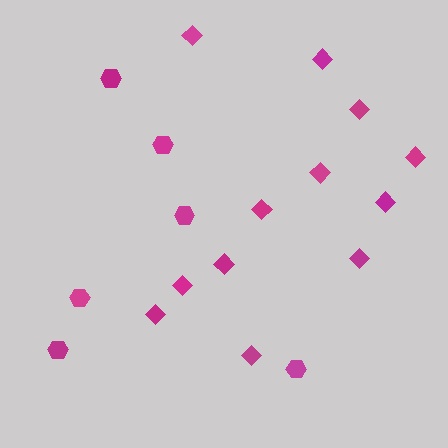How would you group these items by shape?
There are 2 groups: one group of hexagons (6) and one group of diamonds (12).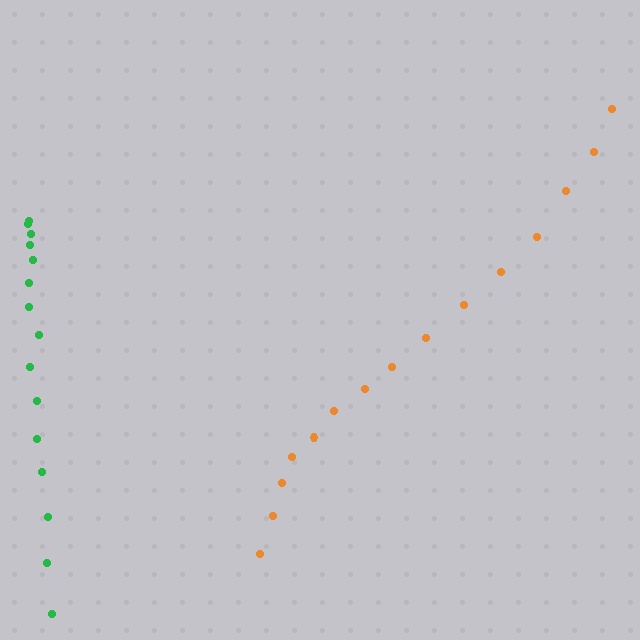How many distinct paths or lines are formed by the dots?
There are 2 distinct paths.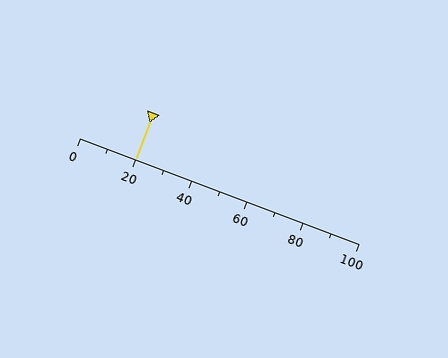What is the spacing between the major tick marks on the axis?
The major ticks are spaced 20 apart.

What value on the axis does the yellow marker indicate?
The marker indicates approximately 20.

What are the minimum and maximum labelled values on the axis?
The axis runs from 0 to 100.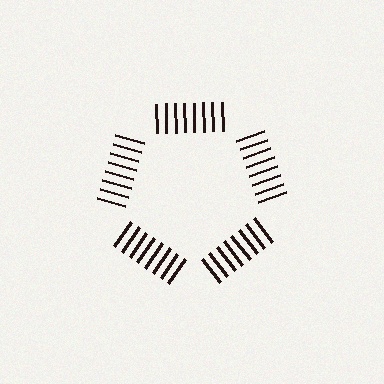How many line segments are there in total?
40 — 8 along each of the 5 edges.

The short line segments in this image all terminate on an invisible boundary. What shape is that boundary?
An illusory pentagon — the line segments terminate on its edges but no continuous stroke is drawn.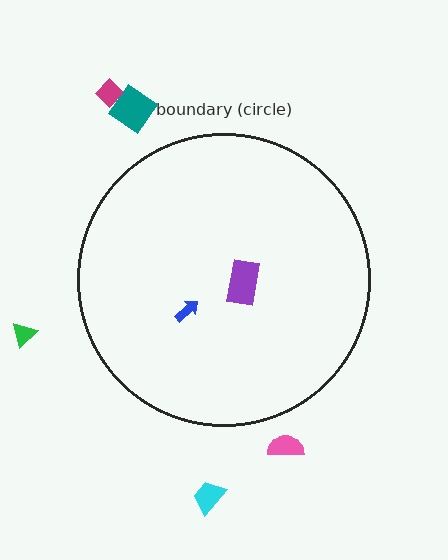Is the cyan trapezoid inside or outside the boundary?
Outside.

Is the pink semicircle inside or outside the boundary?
Outside.